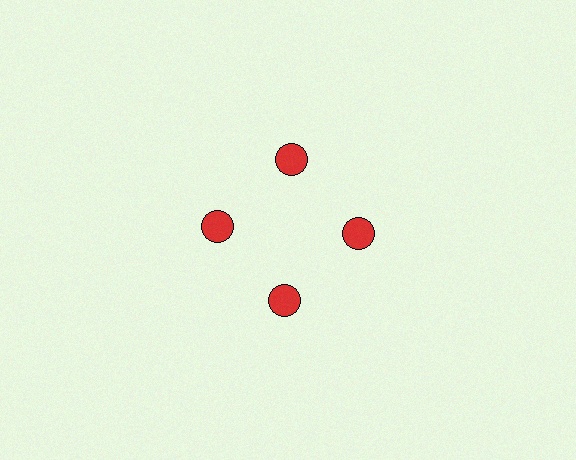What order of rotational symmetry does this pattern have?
This pattern has 4-fold rotational symmetry.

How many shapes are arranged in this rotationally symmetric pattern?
There are 4 shapes, arranged in 4 groups of 1.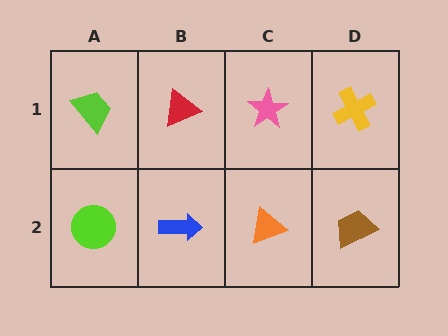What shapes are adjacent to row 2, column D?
A yellow cross (row 1, column D), an orange triangle (row 2, column C).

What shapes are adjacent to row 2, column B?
A red triangle (row 1, column B), a lime circle (row 2, column A), an orange triangle (row 2, column C).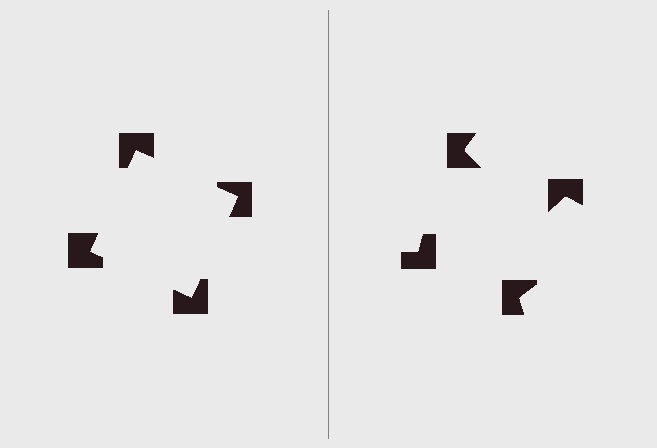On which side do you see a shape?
An illusory square appears on the left side. On the right side the wedge cuts are rotated, so no coherent shape forms.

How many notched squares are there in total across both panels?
8 — 4 on each side.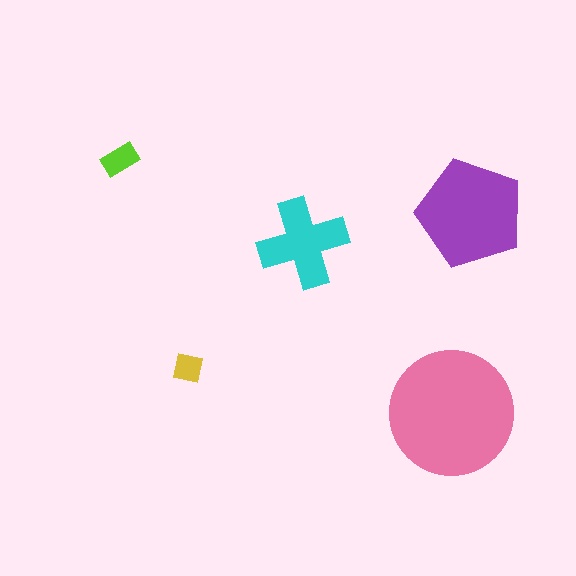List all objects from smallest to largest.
The yellow square, the lime rectangle, the cyan cross, the purple pentagon, the pink circle.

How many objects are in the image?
There are 5 objects in the image.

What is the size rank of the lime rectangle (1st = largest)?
4th.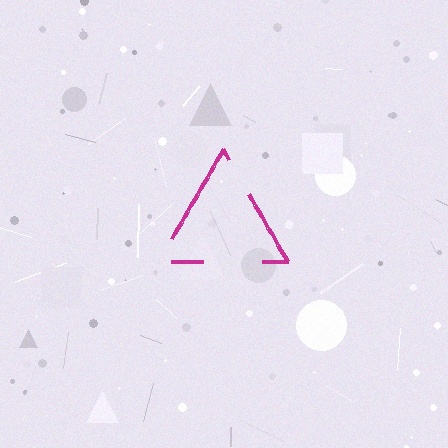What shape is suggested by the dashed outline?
The dashed outline suggests a triangle.